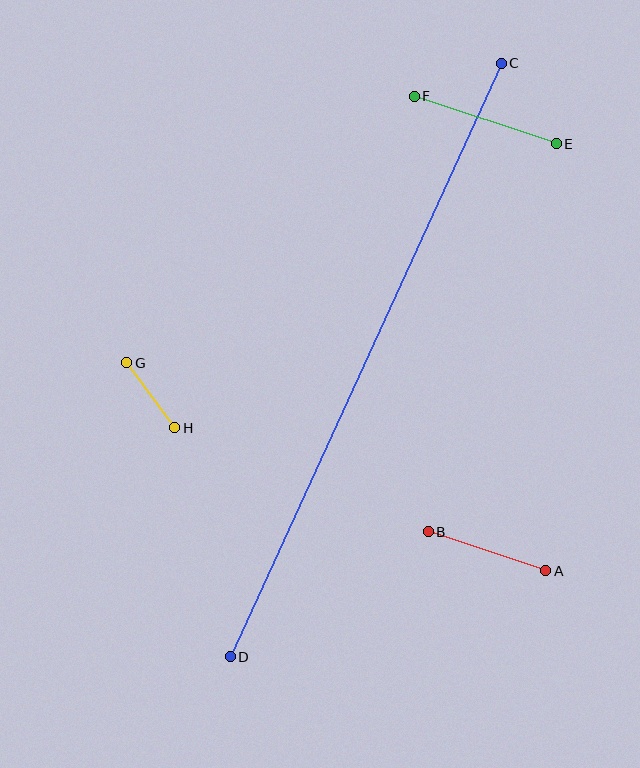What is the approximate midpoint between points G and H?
The midpoint is at approximately (151, 395) pixels.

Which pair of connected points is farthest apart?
Points C and D are farthest apart.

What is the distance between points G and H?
The distance is approximately 81 pixels.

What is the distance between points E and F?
The distance is approximately 150 pixels.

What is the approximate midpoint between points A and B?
The midpoint is at approximately (487, 551) pixels.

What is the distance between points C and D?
The distance is approximately 652 pixels.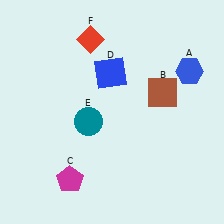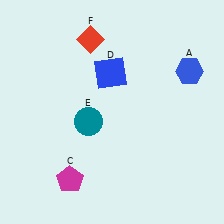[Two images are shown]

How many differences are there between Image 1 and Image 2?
There is 1 difference between the two images.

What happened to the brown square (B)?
The brown square (B) was removed in Image 2. It was in the top-right area of Image 1.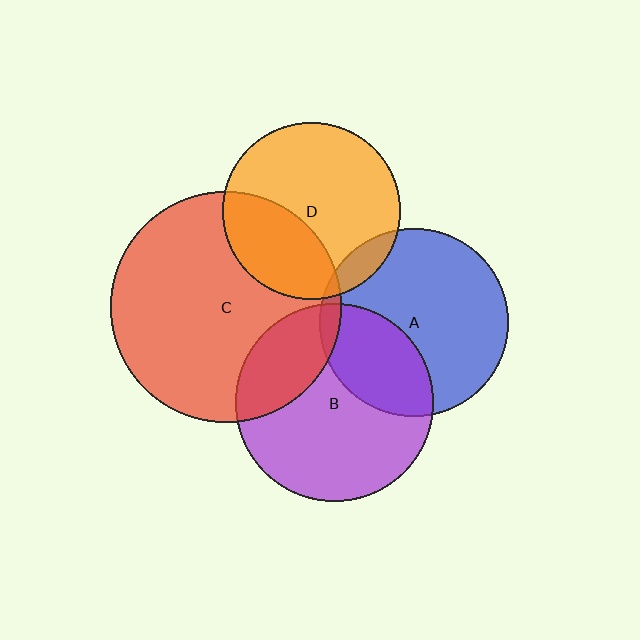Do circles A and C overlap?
Yes.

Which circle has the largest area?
Circle C (red).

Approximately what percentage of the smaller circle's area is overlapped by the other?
Approximately 5%.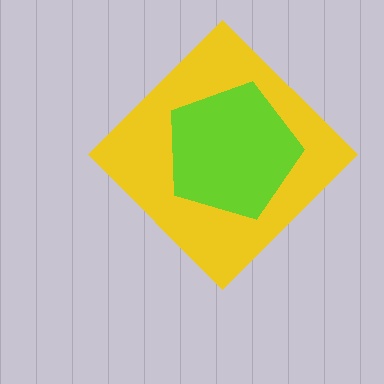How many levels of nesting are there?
2.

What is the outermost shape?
The yellow diamond.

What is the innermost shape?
The lime pentagon.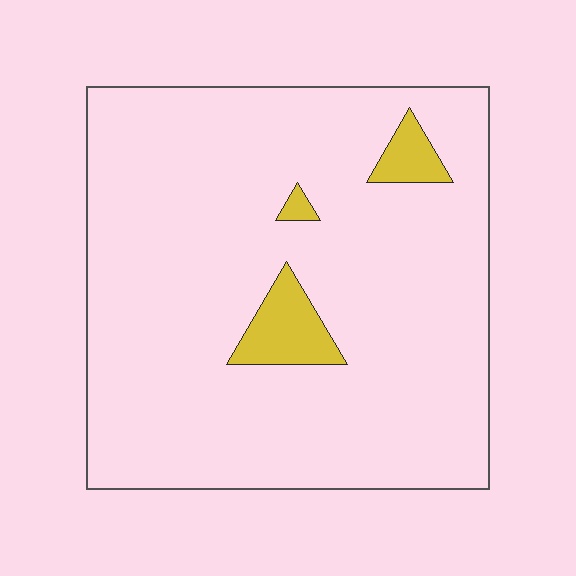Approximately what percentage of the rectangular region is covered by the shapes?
Approximately 5%.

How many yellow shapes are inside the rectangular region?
3.